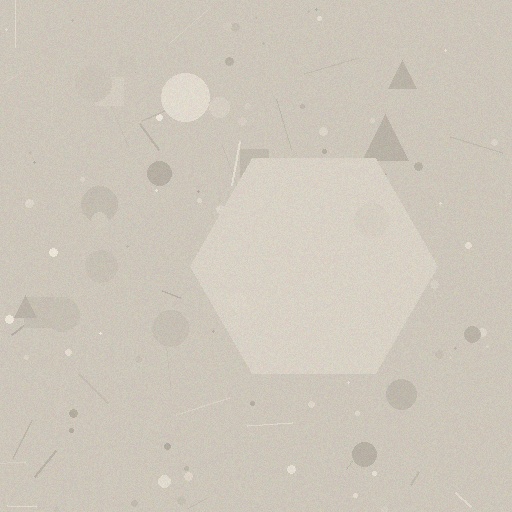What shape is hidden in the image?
A hexagon is hidden in the image.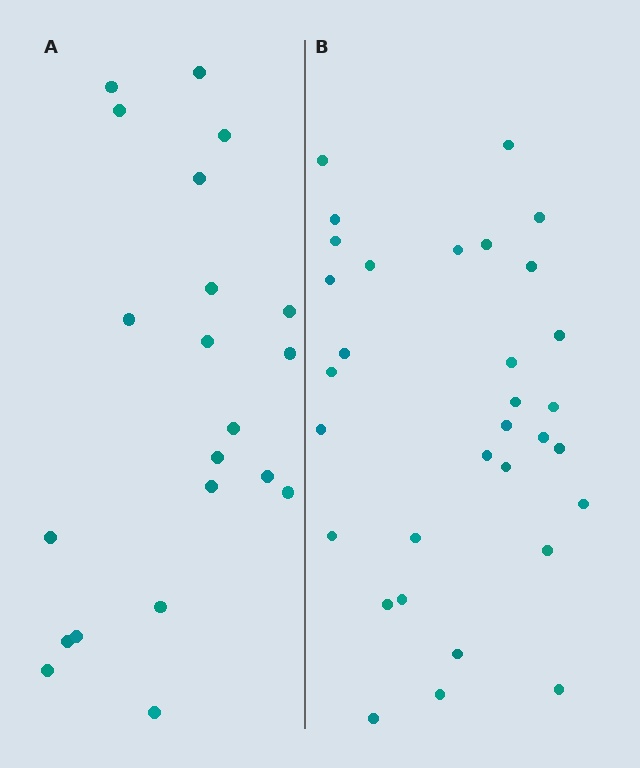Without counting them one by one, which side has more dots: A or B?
Region B (the right region) has more dots.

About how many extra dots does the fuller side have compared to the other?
Region B has roughly 12 or so more dots than region A.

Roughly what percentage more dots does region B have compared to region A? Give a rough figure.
About 50% more.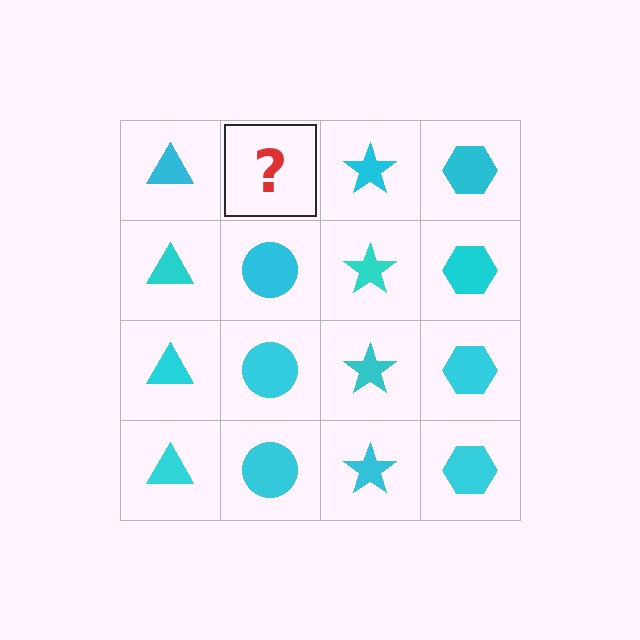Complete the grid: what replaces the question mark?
The question mark should be replaced with a cyan circle.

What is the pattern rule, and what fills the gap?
The rule is that each column has a consistent shape. The gap should be filled with a cyan circle.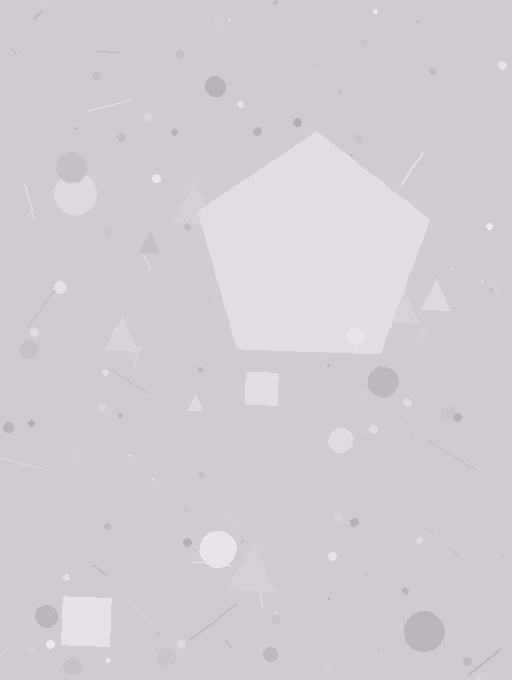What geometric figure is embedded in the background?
A pentagon is embedded in the background.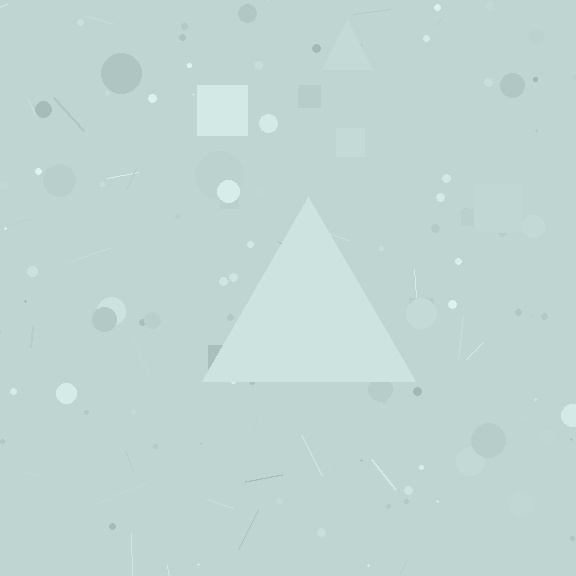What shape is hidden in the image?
A triangle is hidden in the image.